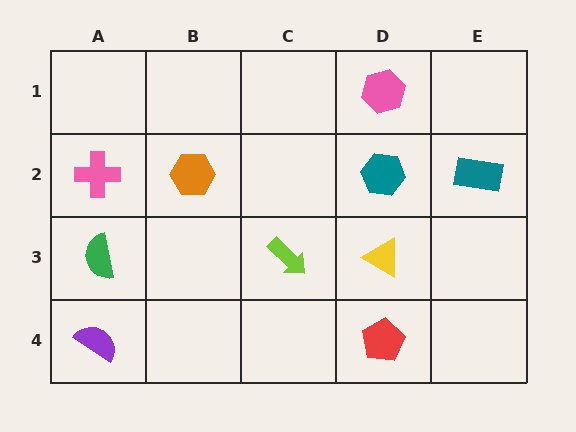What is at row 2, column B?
An orange hexagon.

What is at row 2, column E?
A teal rectangle.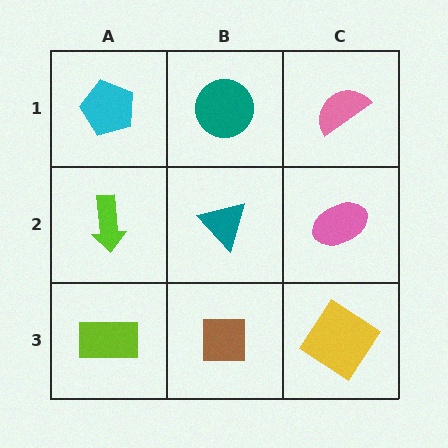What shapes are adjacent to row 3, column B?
A teal triangle (row 2, column B), a lime rectangle (row 3, column A), a yellow diamond (row 3, column C).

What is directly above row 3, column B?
A teal triangle.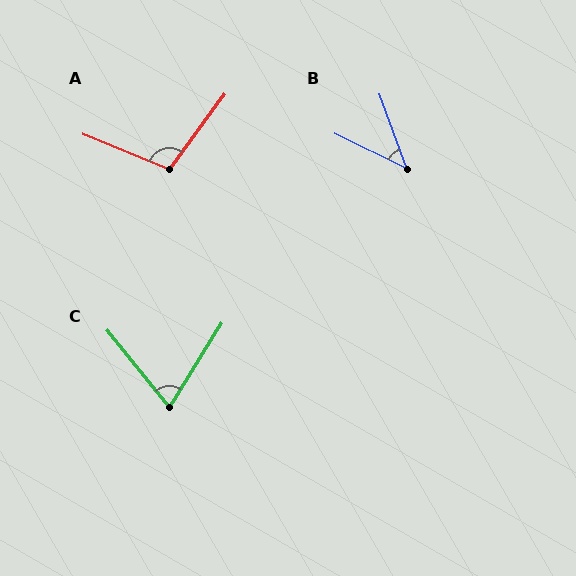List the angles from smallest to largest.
B (44°), C (71°), A (104°).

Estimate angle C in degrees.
Approximately 71 degrees.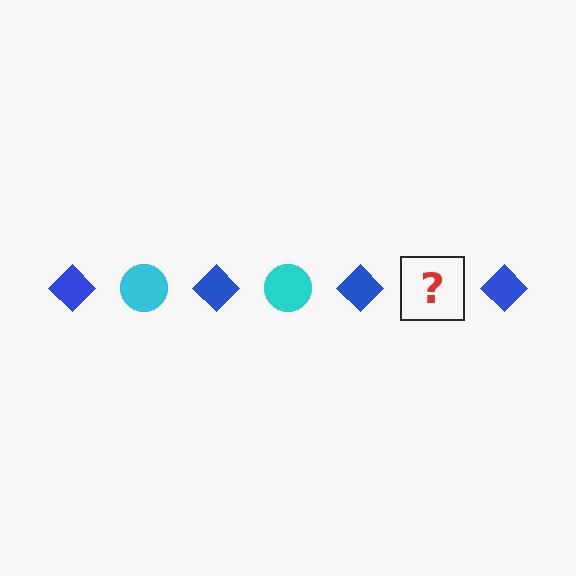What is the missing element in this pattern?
The missing element is a cyan circle.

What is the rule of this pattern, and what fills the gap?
The rule is that the pattern alternates between blue diamond and cyan circle. The gap should be filled with a cyan circle.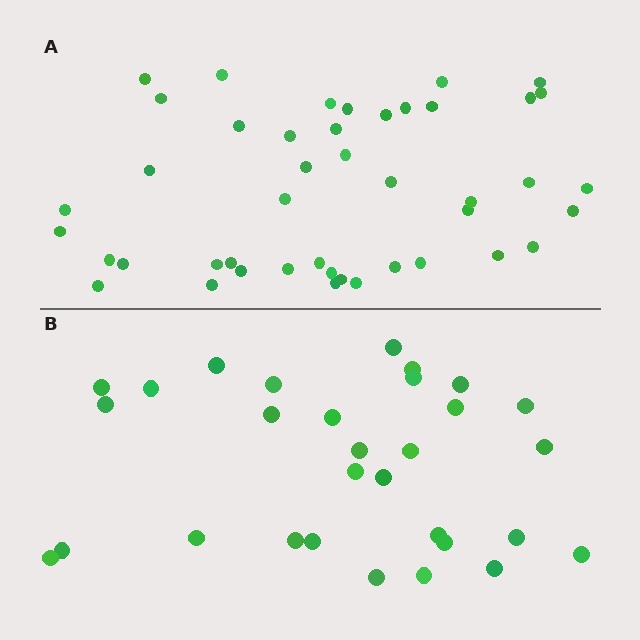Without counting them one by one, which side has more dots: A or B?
Region A (the top region) has more dots.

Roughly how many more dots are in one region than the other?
Region A has approximately 15 more dots than region B.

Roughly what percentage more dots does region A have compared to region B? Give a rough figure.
About 45% more.